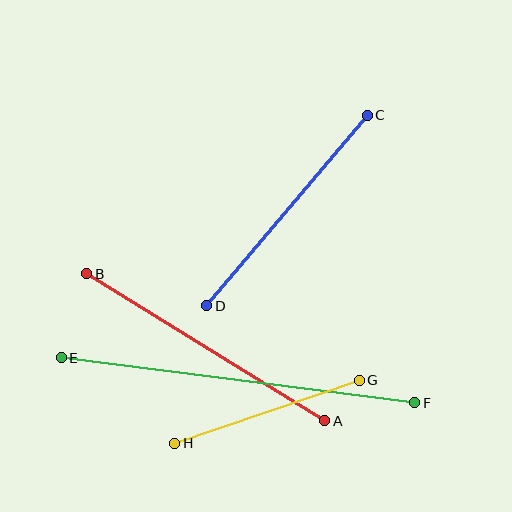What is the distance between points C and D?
The distance is approximately 250 pixels.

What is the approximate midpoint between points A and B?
The midpoint is at approximately (206, 347) pixels.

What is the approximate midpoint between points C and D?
The midpoint is at approximately (287, 211) pixels.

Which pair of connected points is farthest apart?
Points E and F are farthest apart.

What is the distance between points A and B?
The distance is approximately 280 pixels.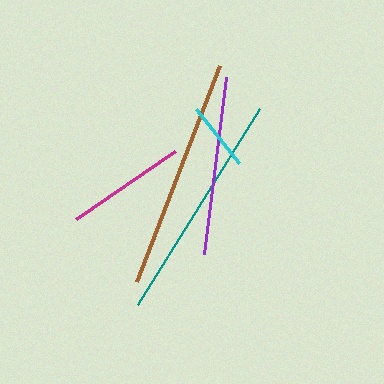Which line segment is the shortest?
The cyan line is the shortest at approximately 70 pixels.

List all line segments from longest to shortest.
From longest to shortest: brown, teal, purple, magenta, cyan.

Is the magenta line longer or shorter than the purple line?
The purple line is longer than the magenta line.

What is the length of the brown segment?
The brown segment is approximately 231 pixels long.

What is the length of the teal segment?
The teal segment is approximately 231 pixels long.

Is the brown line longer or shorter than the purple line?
The brown line is longer than the purple line.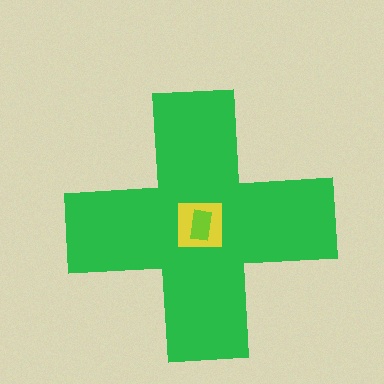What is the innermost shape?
The lime rectangle.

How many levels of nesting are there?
3.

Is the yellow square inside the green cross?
Yes.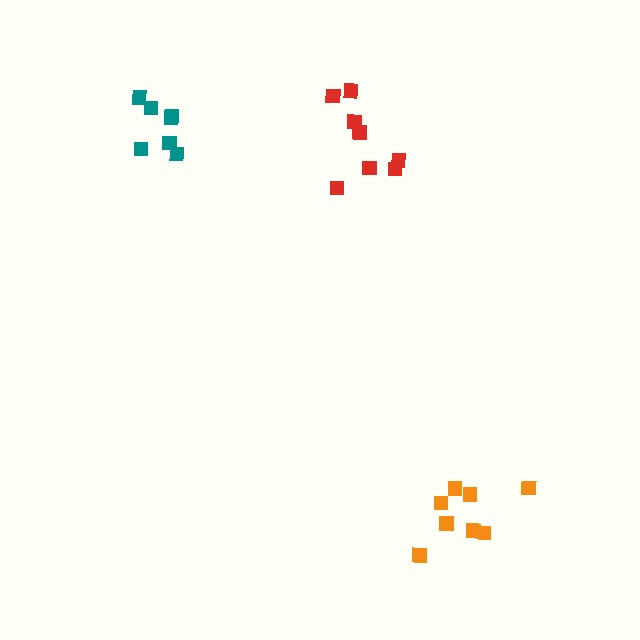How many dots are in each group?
Group 1: 7 dots, Group 2: 8 dots, Group 3: 8 dots (23 total).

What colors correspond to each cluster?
The clusters are colored: teal, red, orange.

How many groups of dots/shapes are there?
There are 3 groups.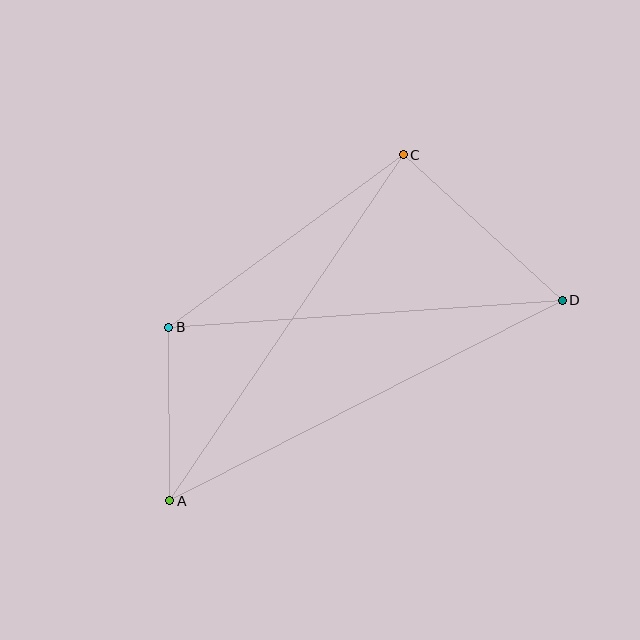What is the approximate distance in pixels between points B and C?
The distance between B and C is approximately 291 pixels.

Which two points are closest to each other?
Points A and B are closest to each other.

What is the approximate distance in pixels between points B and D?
The distance between B and D is approximately 394 pixels.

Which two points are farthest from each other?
Points A and D are farthest from each other.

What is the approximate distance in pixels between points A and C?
The distance between A and C is approximately 417 pixels.